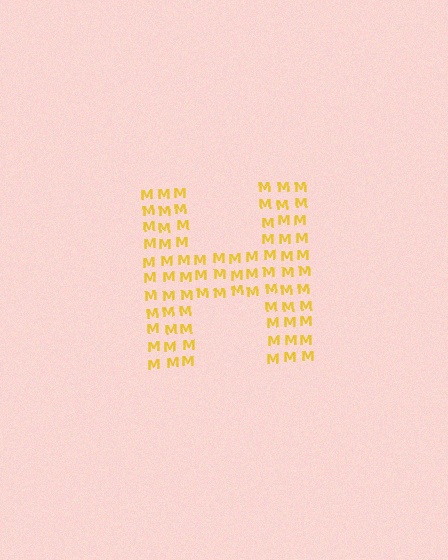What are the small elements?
The small elements are letter M's.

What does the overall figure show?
The overall figure shows the letter H.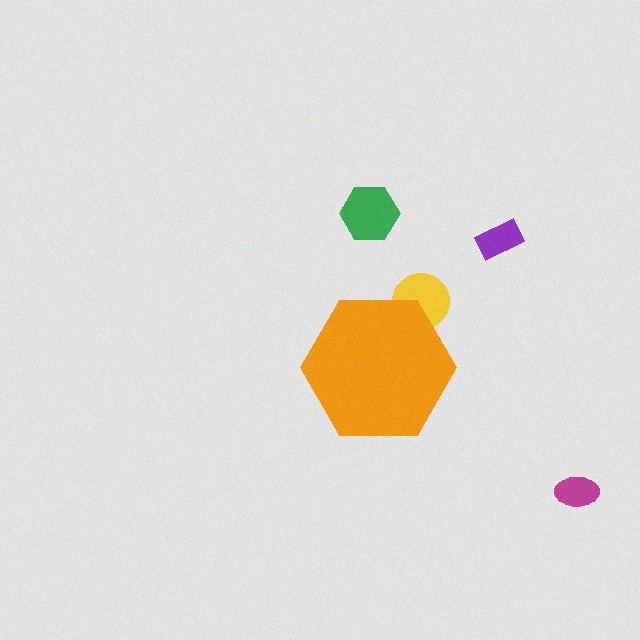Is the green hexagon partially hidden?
No, the green hexagon is fully visible.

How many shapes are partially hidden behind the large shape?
1 shape is partially hidden.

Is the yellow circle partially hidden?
Yes, the yellow circle is partially hidden behind the orange hexagon.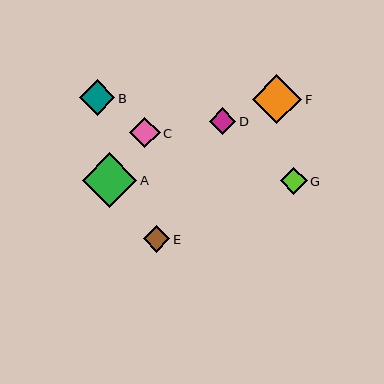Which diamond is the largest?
Diamond A is the largest with a size of approximately 54 pixels.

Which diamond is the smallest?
Diamond D is the smallest with a size of approximately 26 pixels.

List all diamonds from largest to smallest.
From largest to smallest: A, F, B, C, G, E, D.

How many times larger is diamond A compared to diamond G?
Diamond A is approximately 2.0 times the size of diamond G.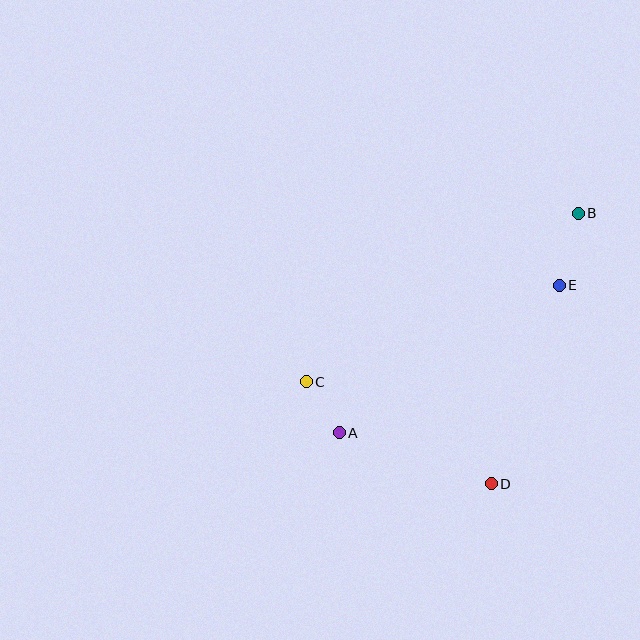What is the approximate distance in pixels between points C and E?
The distance between C and E is approximately 271 pixels.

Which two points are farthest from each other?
Points A and B are farthest from each other.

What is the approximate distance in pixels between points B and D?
The distance between B and D is approximately 285 pixels.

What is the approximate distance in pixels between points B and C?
The distance between B and C is approximately 320 pixels.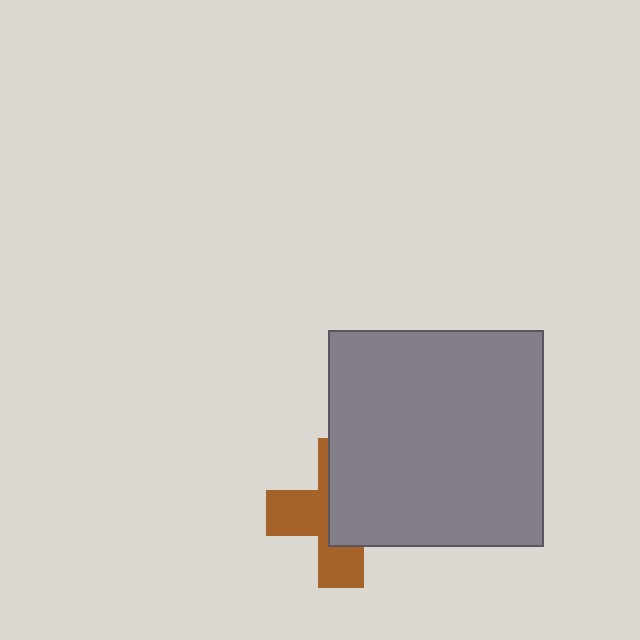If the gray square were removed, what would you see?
You would see the complete brown cross.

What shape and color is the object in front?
The object in front is a gray square.